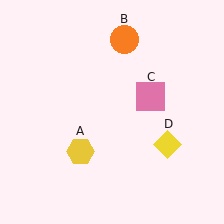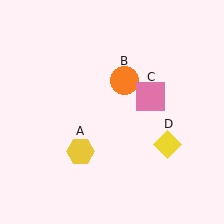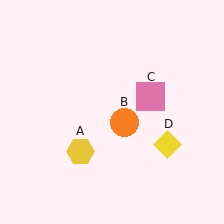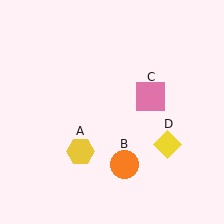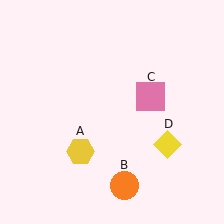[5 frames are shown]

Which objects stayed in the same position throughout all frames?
Yellow hexagon (object A) and pink square (object C) and yellow diamond (object D) remained stationary.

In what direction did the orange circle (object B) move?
The orange circle (object B) moved down.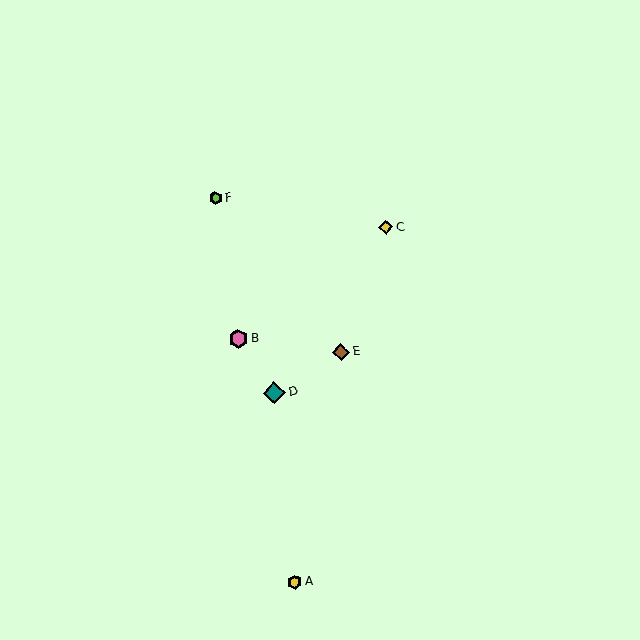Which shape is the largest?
The teal diamond (labeled D) is the largest.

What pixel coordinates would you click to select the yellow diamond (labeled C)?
Click at (386, 227) to select the yellow diamond C.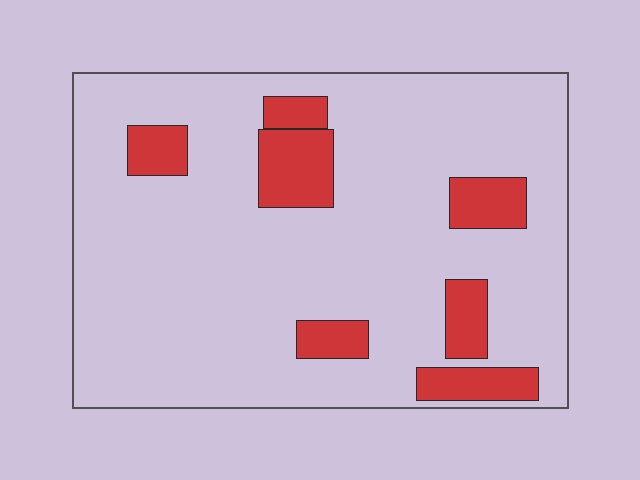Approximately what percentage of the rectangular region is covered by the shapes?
Approximately 15%.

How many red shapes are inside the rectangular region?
7.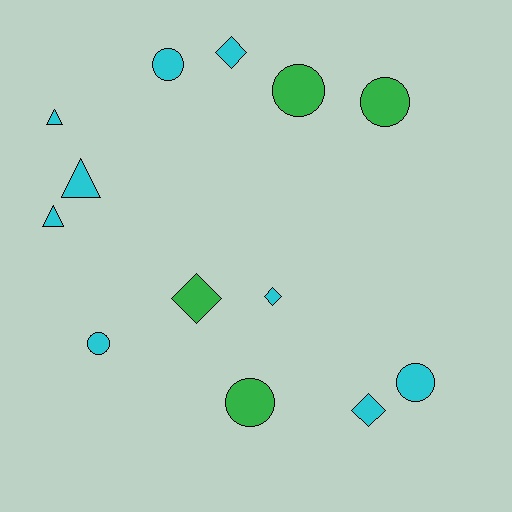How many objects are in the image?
There are 13 objects.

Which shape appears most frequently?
Circle, with 6 objects.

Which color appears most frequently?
Cyan, with 9 objects.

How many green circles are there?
There are 3 green circles.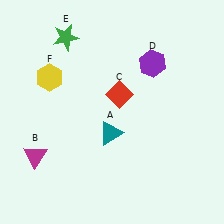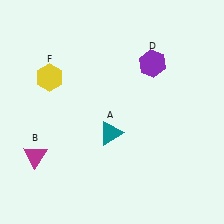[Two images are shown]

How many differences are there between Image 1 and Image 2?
There are 2 differences between the two images.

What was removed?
The red diamond (C), the green star (E) were removed in Image 2.